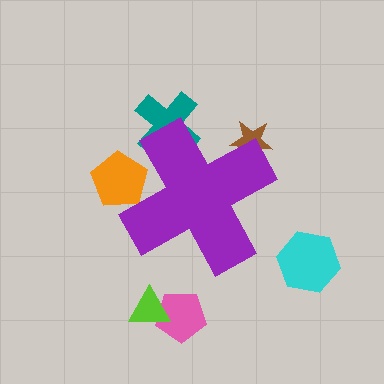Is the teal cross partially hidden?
Yes, the teal cross is partially hidden behind the purple cross.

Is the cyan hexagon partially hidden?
No, the cyan hexagon is fully visible.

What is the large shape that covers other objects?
A purple cross.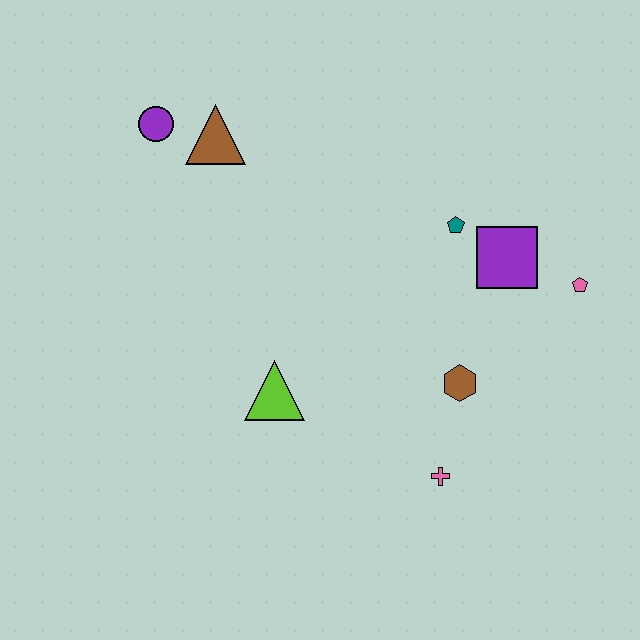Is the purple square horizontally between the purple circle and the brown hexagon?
No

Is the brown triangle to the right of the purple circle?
Yes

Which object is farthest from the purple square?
The purple circle is farthest from the purple square.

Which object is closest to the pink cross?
The brown hexagon is closest to the pink cross.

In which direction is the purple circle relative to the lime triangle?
The purple circle is above the lime triangle.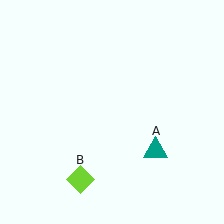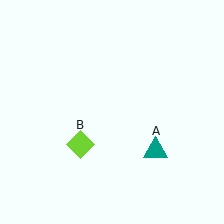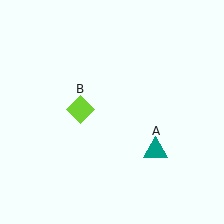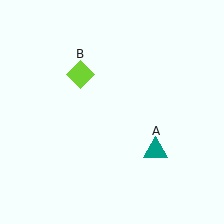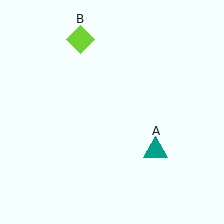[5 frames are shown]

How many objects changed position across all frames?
1 object changed position: lime diamond (object B).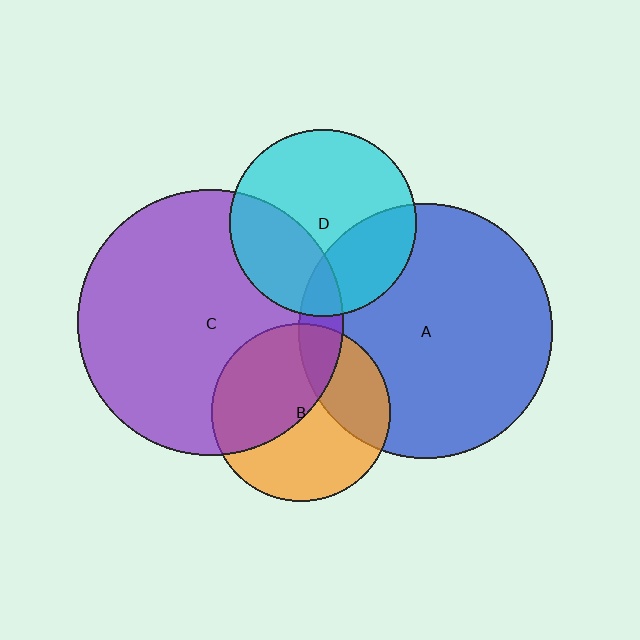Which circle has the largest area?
Circle C (purple).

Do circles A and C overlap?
Yes.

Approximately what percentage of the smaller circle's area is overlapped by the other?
Approximately 10%.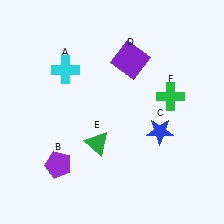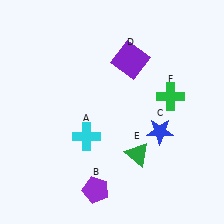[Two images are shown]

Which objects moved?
The objects that moved are: the cyan cross (A), the purple pentagon (B), the green triangle (E).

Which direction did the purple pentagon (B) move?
The purple pentagon (B) moved right.